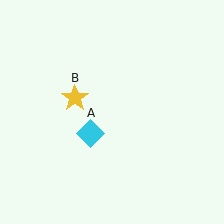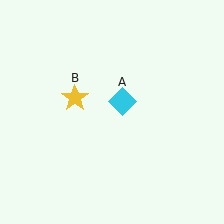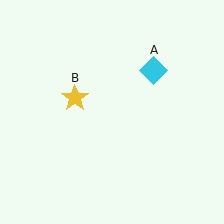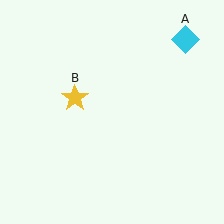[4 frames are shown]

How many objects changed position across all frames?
1 object changed position: cyan diamond (object A).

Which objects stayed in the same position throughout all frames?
Yellow star (object B) remained stationary.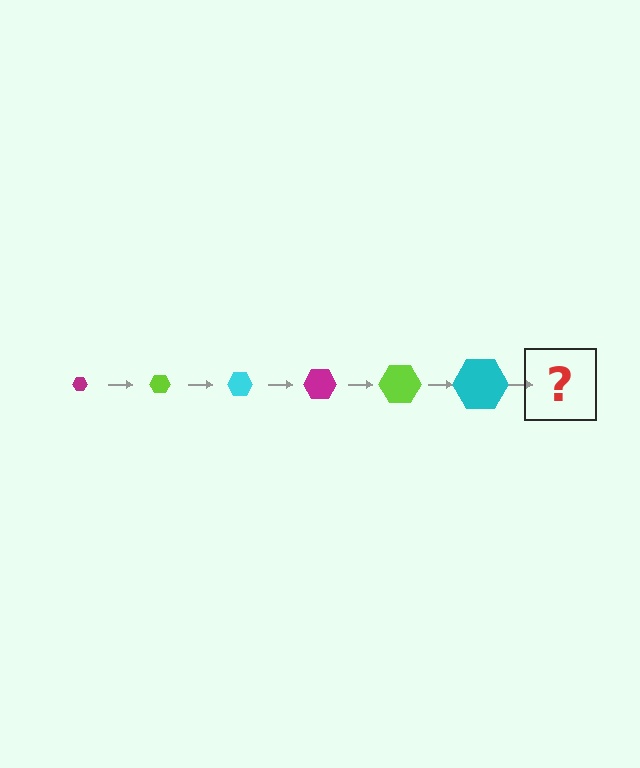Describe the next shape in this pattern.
It should be a magenta hexagon, larger than the previous one.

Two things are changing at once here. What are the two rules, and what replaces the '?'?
The two rules are that the hexagon grows larger each step and the color cycles through magenta, lime, and cyan. The '?' should be a magenta hexagon, larger than the previous one.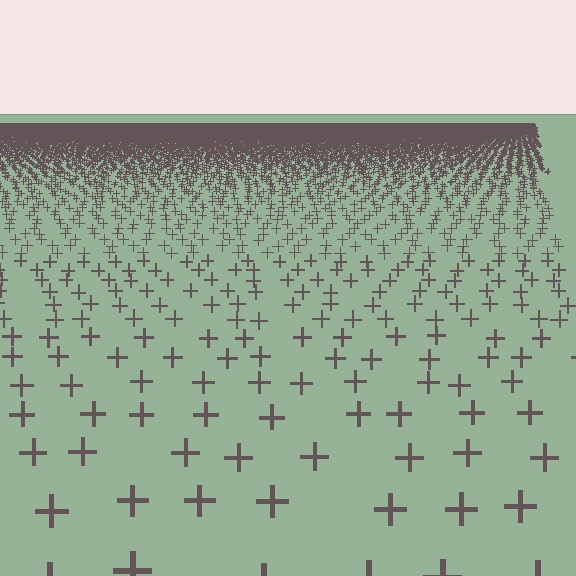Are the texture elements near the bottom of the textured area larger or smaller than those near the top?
Larger. Near the bottom, elements are closer to the viewer and appear at a bigger on-screen size.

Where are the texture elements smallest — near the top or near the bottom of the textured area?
Near the top.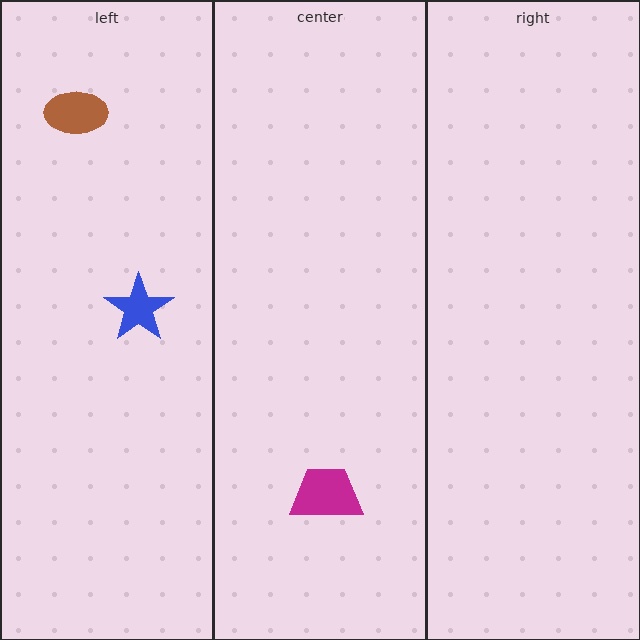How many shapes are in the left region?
2.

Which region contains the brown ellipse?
The left region.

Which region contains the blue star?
The left region.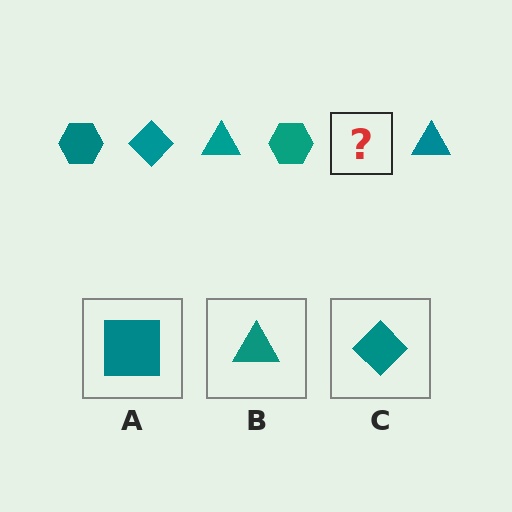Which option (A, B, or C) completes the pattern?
C.